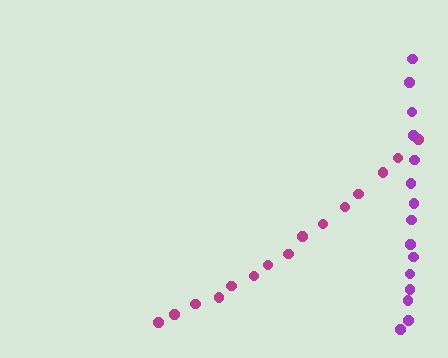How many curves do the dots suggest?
There are 2 distinct paths.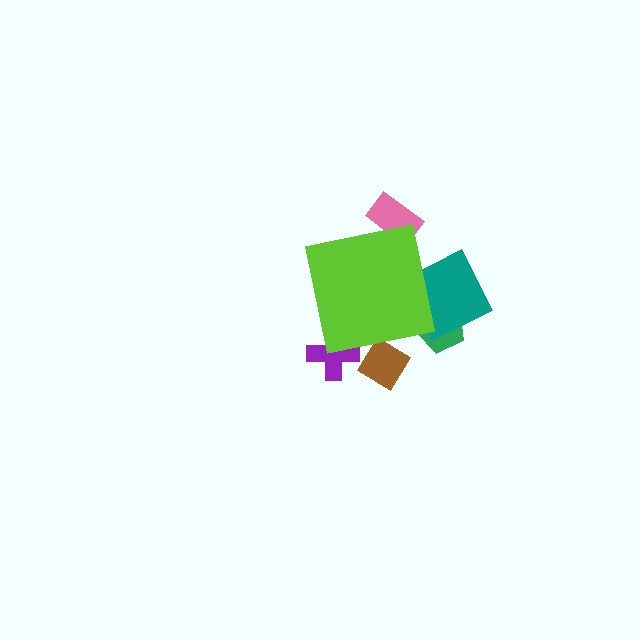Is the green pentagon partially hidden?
Yes, the green pentagon is partially hidden behind the lime square.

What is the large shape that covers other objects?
A lime square.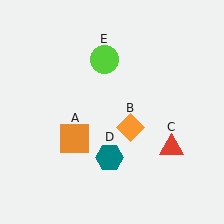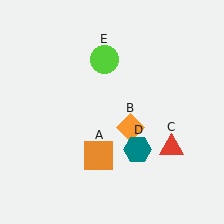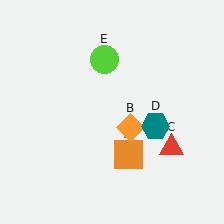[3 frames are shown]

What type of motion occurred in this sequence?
The orange square (object A), teal hexagon (object D) rotated counterclockwise around the center of the scene.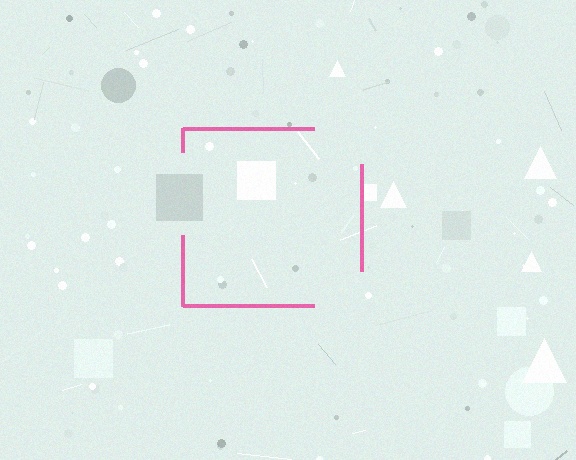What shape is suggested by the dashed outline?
The dashed outline suggests a square.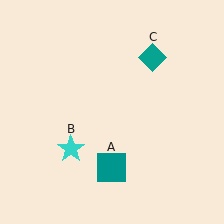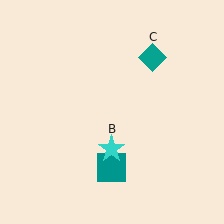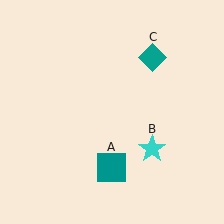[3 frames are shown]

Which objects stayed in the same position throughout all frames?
Teal square (object A) and teal diamond (object C) remained stationary.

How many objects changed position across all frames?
1 object changed position: cyan star (object B).